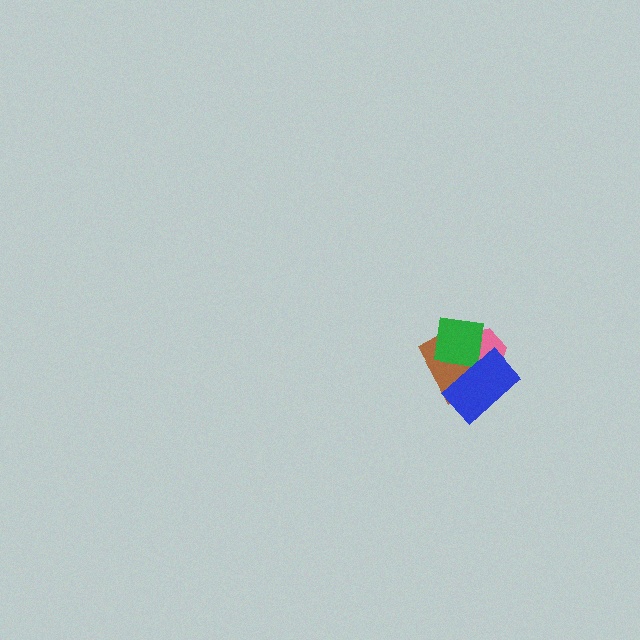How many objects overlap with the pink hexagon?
3 objects overlap with the pink hexagon.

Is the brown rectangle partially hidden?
Yes, it is partially covered by another shape.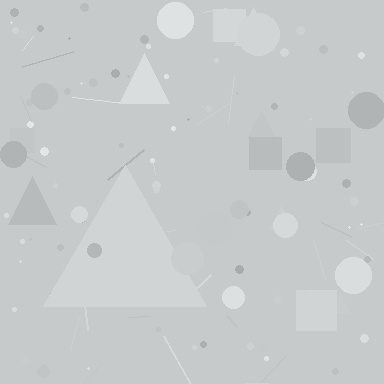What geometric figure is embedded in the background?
A triangle is embedded in the background.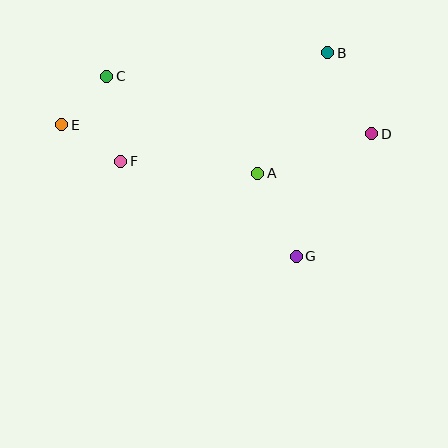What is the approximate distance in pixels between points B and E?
The distance between B and E is approximately 276 pixels.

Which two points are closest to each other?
Points C and E are closest to each other.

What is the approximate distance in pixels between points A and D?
The distance between A and D is approximately 121 pixels.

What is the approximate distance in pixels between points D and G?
The distance between D and G is approximately 144 pixels.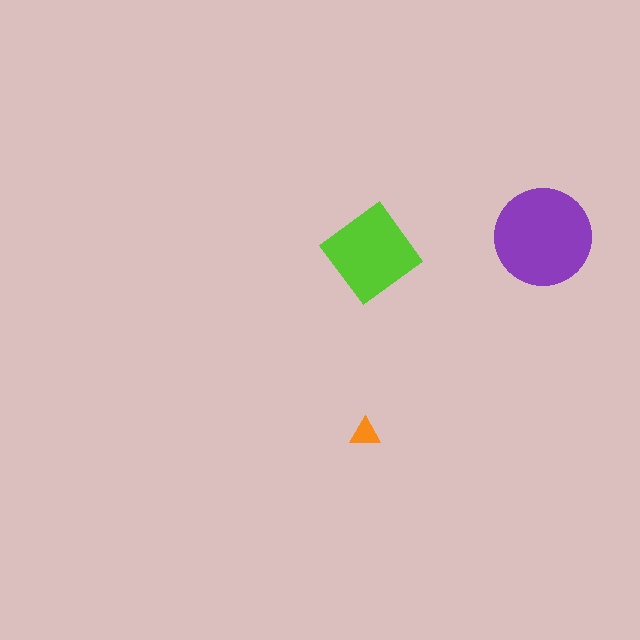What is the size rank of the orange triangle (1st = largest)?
3rd.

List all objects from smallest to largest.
The orange triangle, the lime diamond, the purple circle.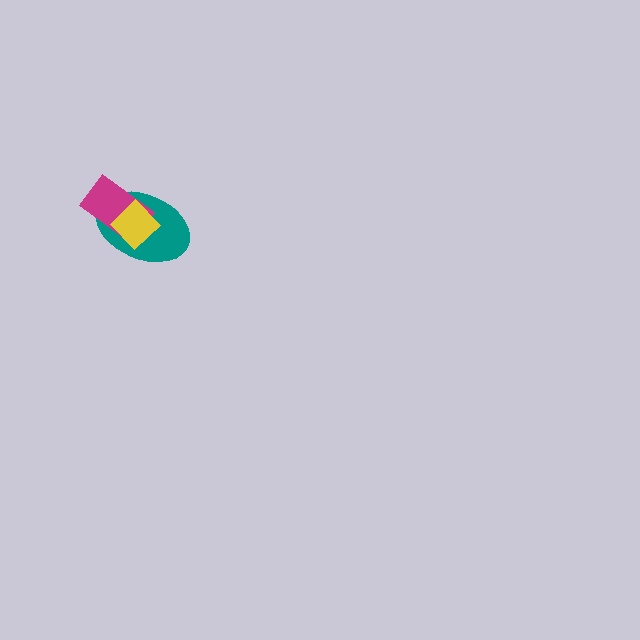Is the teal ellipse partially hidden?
Yes, it is partially covered by another shape.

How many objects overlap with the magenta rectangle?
2 objects overlap with the magenta rectangle.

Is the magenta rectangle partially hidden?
Yes, it is partially covered by another shape.